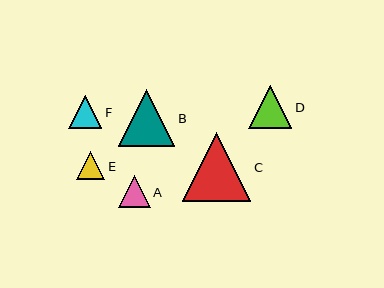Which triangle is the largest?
Triangle C is the largest with a size of approximately 69 pixels.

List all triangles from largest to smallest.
From largest to smallest: C, B, D, F, A, E.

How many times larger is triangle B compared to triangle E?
Triangle B is approximately 2.0 times the size of triangle E.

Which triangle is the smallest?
Triangle E is the smallest with a size of approximately 28 pixels.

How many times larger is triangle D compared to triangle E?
Triangle D is approximately 1.6 times the size of triangle E.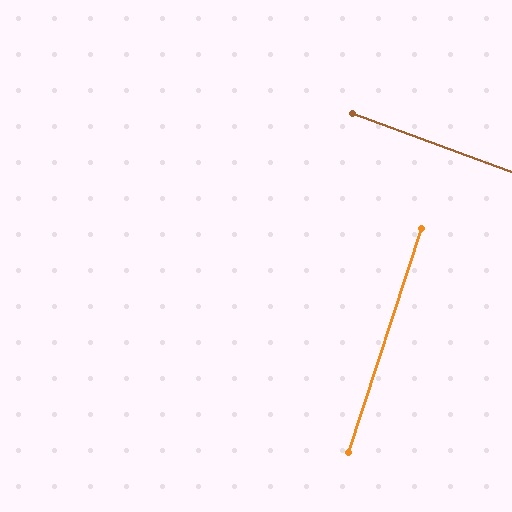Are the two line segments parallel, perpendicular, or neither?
Perpendicular — they meet at approximately 88°.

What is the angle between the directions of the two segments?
Approximately 88 degrees.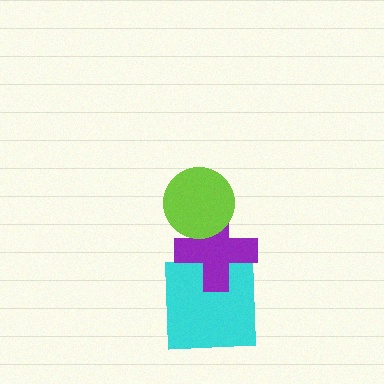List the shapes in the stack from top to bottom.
From top to bottom: the lime circle, the purple cross, the cyan square.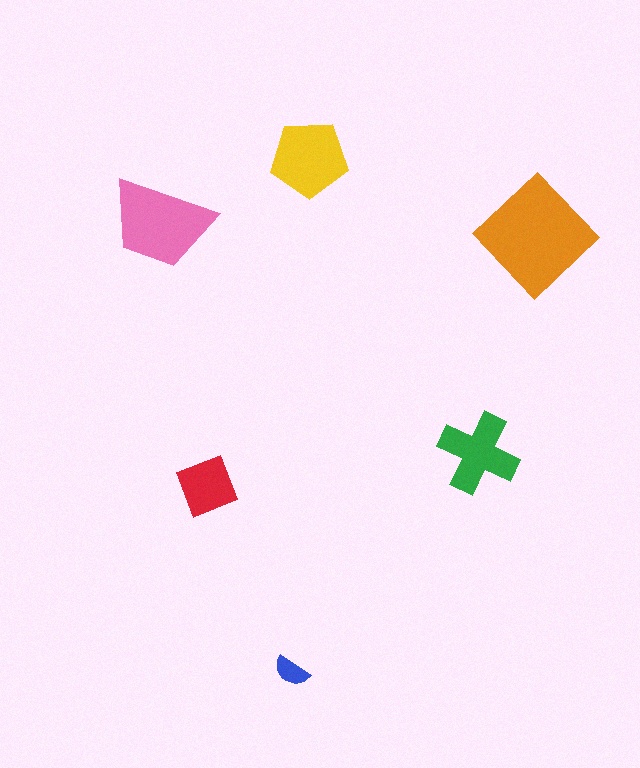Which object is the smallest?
The blue semicircle.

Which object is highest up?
The yellow pentagon is topmost.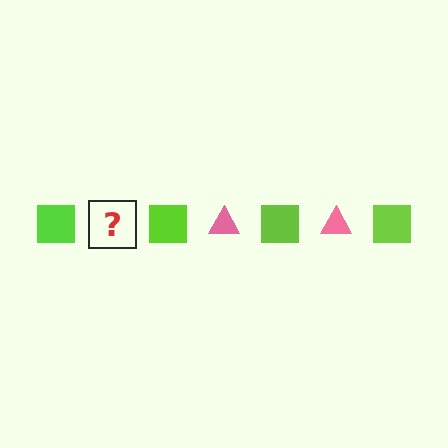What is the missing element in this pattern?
The missing element is a pink triangle.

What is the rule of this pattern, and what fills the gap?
The rule is that the pattern alternates between lime square and pink triangle. The gap should be filled with a pink triangle.